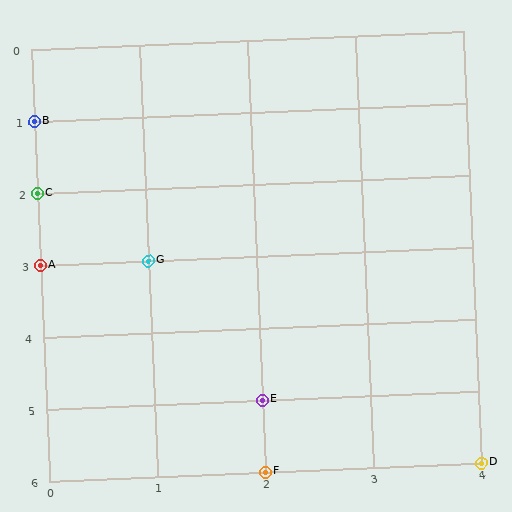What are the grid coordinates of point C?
Point C is at grid coordinates (0, 2).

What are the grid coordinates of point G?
Point G is at grid coordinates (1, 3).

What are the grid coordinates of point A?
Point A is at grid coordinates (0, 3).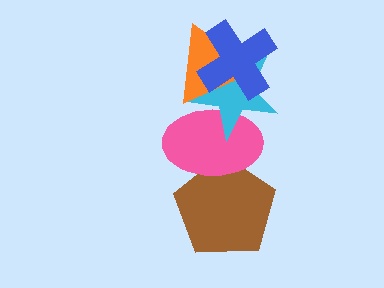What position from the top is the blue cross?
The blue cross is 1st from the top.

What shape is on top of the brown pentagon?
The pink ellipse is on top of the brown pentagon.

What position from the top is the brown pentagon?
The brown pentagon is 5th from the top.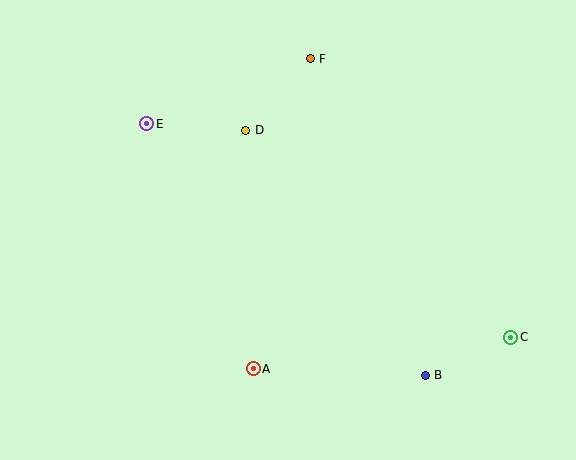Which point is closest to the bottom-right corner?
Point C is closest to the bottom-right corner.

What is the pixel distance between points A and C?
The distance between A and C is 260 pixels.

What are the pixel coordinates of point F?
Point F is at (310, 59).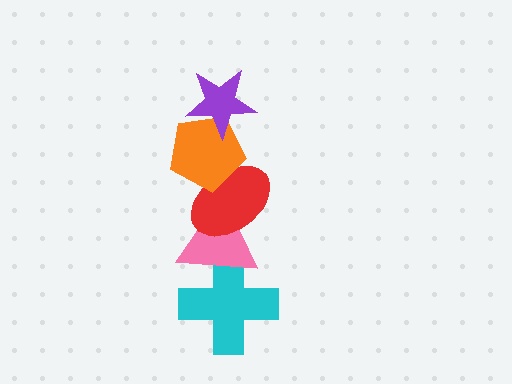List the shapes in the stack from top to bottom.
From top to bottom: the purple star, the orange pentagon, the red ellipse, the pink triangle, the cyan cross.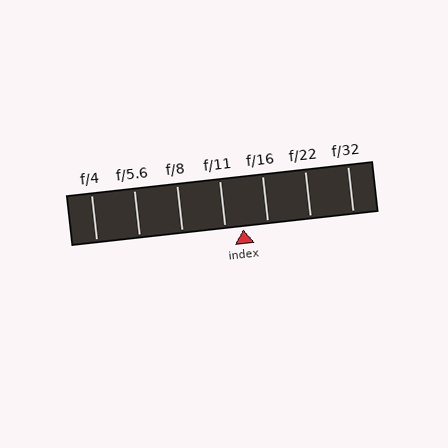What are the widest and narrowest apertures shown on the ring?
The widest aperture shown is f/4 and the narrowest is f/32.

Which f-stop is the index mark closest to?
The index mark is closest to f/11.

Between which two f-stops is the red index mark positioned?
The index mark is between f/11 and f/16.